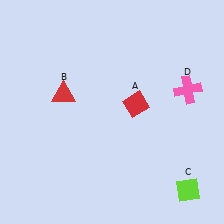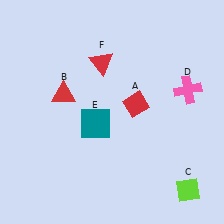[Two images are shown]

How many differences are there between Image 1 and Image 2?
There are 2 differences between the two images.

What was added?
A teal square (E), a red triangle (F) were added in Image 2.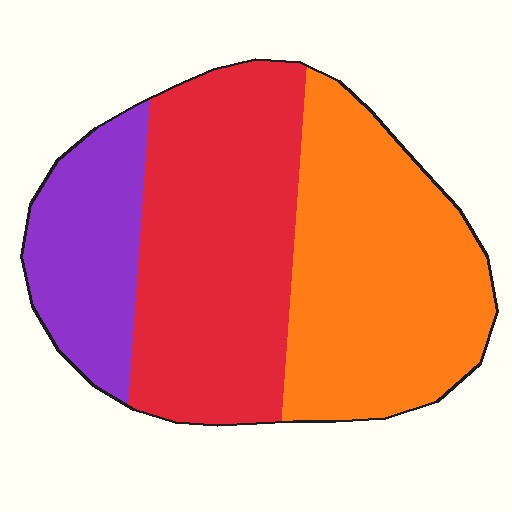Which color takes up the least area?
Purple, at roughly 20%.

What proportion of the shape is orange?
Orange covers roughly 40% of the shape.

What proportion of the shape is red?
Red takes up about two fifths (2/5) of the shape.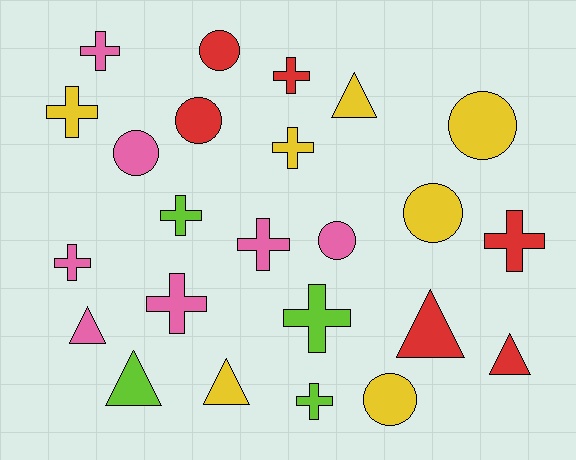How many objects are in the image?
There are 24 objects.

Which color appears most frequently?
Pink, with 7 objects.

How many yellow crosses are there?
There are 2 yellow crosses.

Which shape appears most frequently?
Cross, with 11 objects.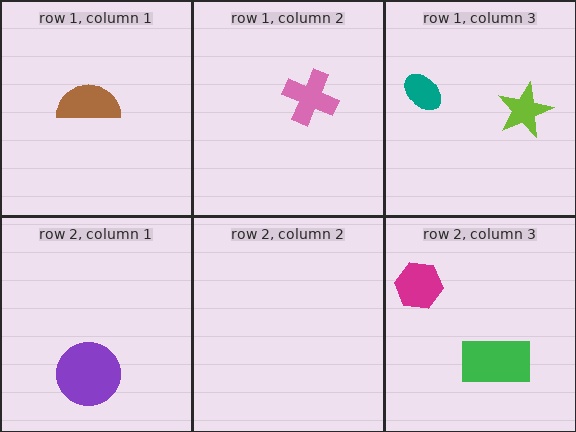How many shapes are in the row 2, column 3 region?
2.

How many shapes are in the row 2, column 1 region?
1.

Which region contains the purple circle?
The row 2, column 1 region.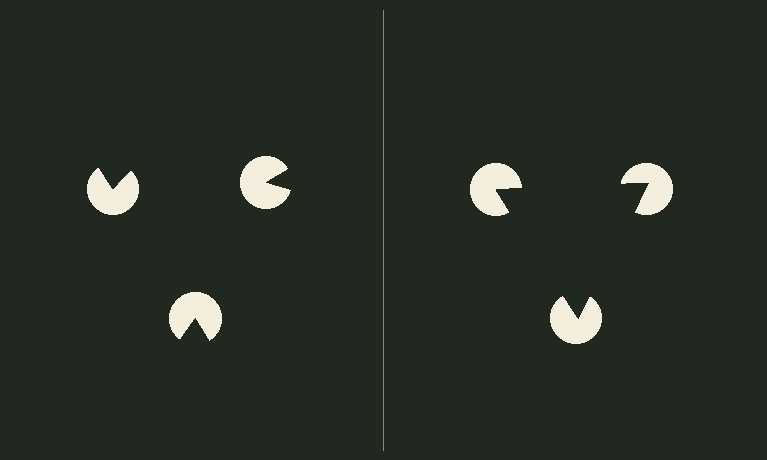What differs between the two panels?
The pac-man discs are positioned identically on both sides; only the wedge orientations differ. On the right they align to a triangle; on the left they are misaligned.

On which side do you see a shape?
An illusory triangle appears on the right side. On the left side the wedge cuts are rotated, so no coherent shape forms.